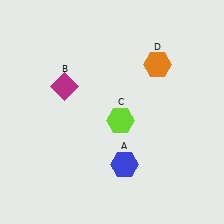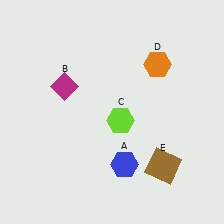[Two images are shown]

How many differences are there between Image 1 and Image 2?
There is 1 difference between the two images.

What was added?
A brown square (E) was added in Image 2.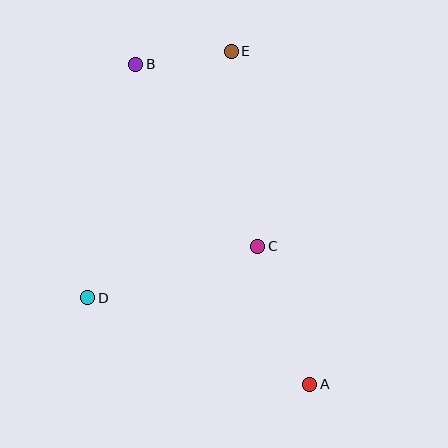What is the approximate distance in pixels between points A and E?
The distance between A and E is approximately 342 pixels.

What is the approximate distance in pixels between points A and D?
The distance between A and D is approximately 238 pixels.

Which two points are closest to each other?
Points B and E are closest to each other.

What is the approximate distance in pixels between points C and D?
The distance between C and D is approximately 177 pixels.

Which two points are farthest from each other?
Points A and B are farthest from each other.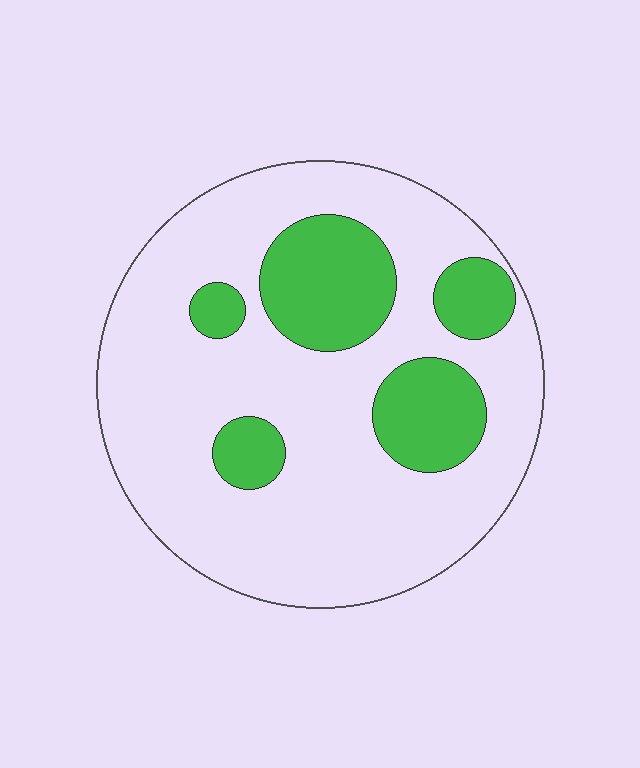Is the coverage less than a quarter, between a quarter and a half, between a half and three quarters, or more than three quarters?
Less than a quarter.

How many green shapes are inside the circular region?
5.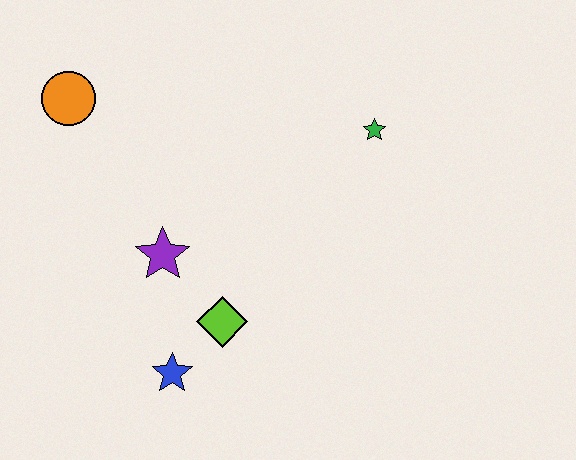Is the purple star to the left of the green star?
Yes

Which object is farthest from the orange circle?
The green star is farthest from the orange circle.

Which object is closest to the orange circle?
The purple star is closest to the orange circle.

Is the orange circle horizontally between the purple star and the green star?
No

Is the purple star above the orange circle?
No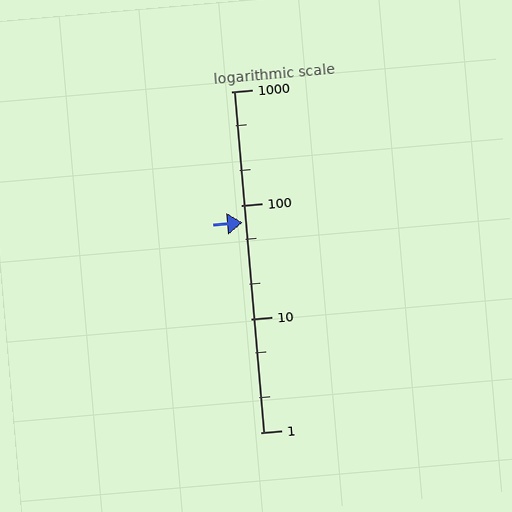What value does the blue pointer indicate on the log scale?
The pointer indicates approximately 70.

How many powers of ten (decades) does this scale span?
The scale spans 3 decades, from 1 to 1000.